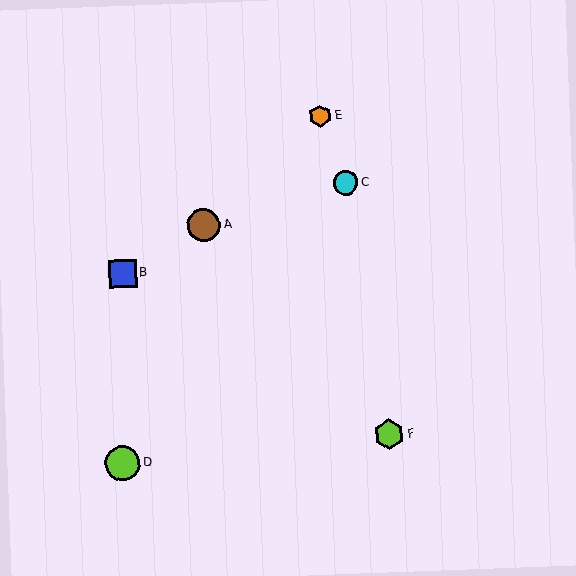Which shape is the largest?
The lime circle (labeled D) is the largest.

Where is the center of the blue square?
The center of the blue square is at (123, 274).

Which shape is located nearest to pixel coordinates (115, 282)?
The blue square (labeled B) at (123, 274) is nearest to that location.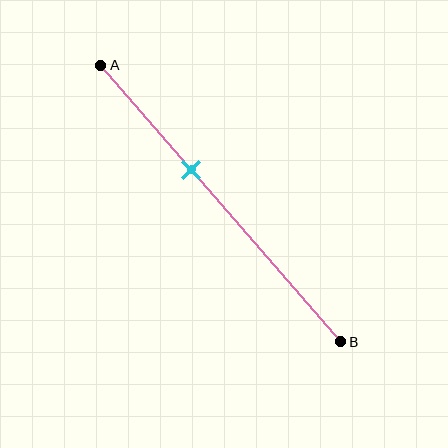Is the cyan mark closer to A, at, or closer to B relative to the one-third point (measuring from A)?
The cyan mark is closer to point B than the one-third point of segment AB.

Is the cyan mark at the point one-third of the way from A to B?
No, the mark is at about 40% from A, not at the 33% one-third point.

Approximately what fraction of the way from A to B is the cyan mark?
The cyan mark is approximately 40% of the way from A to B.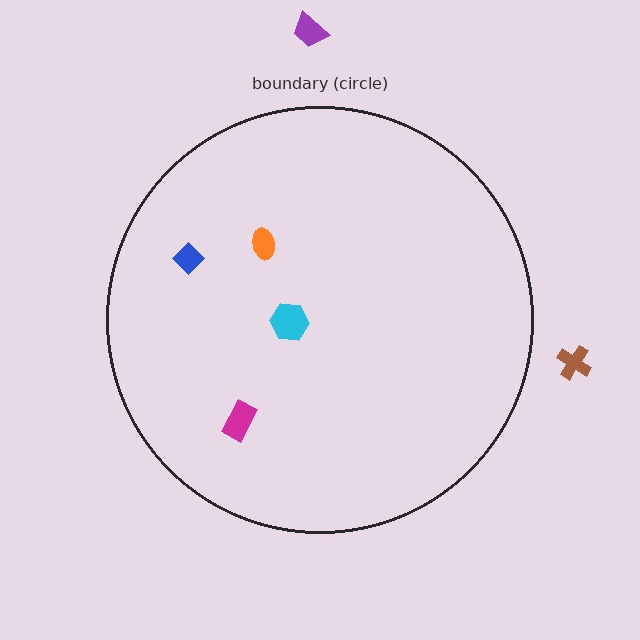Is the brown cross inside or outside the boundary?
Outside.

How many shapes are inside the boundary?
4 inside, 2 outside.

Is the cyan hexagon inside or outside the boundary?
Inside.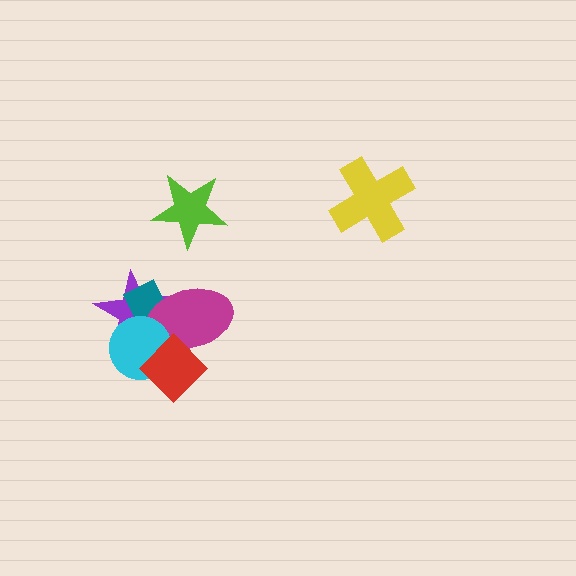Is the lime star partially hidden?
No, no other shape covers it.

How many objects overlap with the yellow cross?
0 objects overlap with the yellow cross.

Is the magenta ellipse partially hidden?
Yes, it is partially covered by another shape.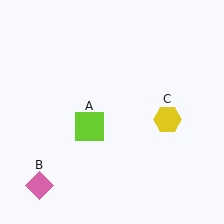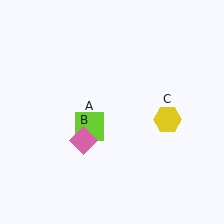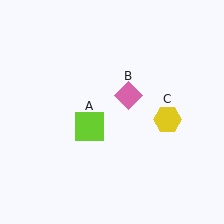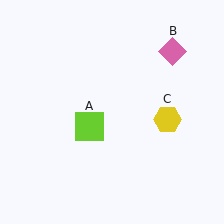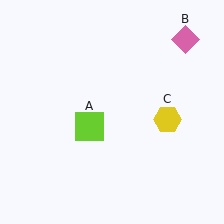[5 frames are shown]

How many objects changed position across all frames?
1 object changed position: pink diamond (object B).